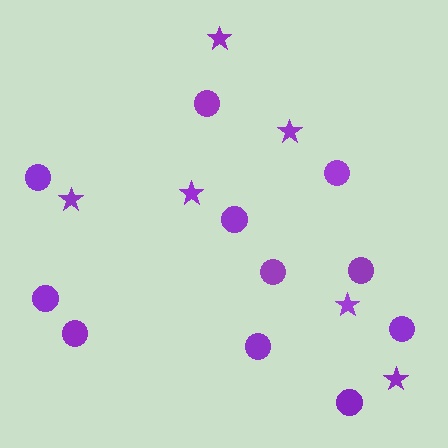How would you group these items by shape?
There are 2 groups: one group of circles (11) and one group of stars (6).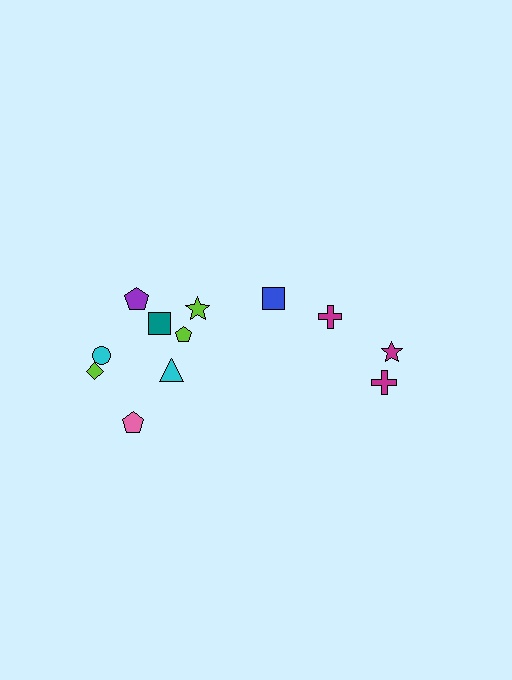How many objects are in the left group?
There are 8 objects.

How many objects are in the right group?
There are 4 objects.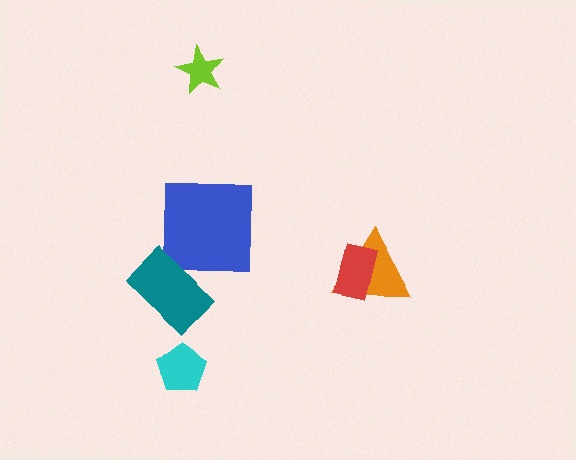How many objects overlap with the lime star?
0 objects overlap with the lime star.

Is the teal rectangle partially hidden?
No, no other shape covers it.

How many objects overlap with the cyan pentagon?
0 objects overlap with the cyan pentagon.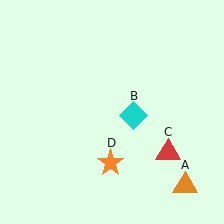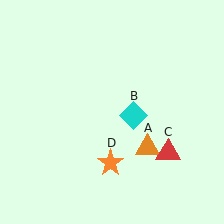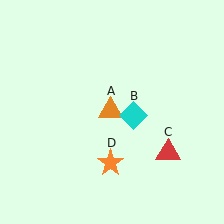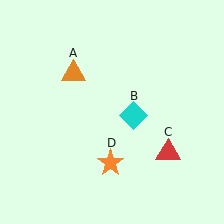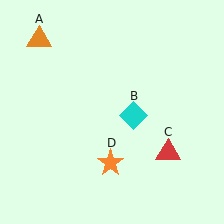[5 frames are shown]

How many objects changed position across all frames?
1 object changed position: orange triangle (object A).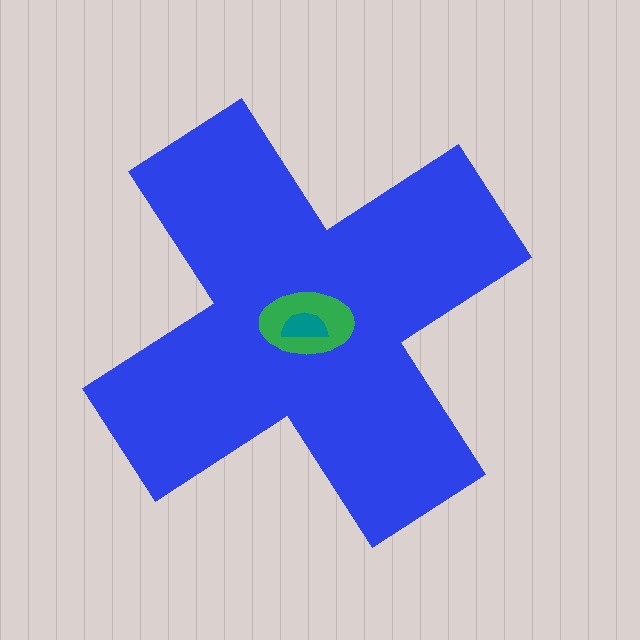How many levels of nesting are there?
3.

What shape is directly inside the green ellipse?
The teal semicircle.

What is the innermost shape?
The teal semicircle.